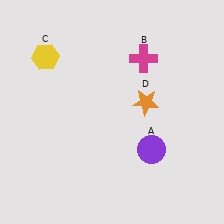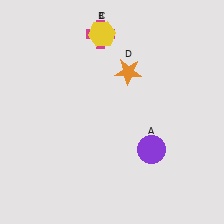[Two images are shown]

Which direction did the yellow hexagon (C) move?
The yellow hexagon (C) moved right.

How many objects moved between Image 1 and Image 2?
3 objects moved between the two images.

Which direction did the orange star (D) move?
The orange star (D) moved up.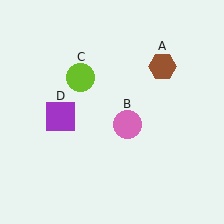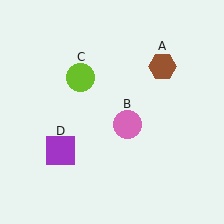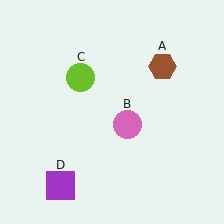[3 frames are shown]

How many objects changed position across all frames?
1 object changed position: purple square (object D).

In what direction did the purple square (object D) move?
The purple square (object D) moved down.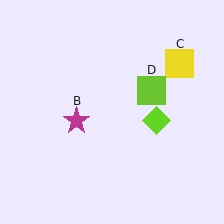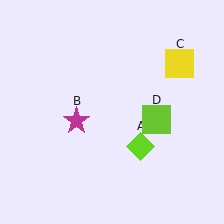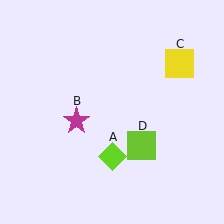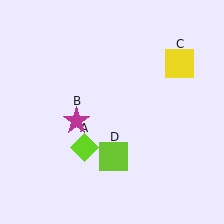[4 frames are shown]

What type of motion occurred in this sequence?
The lime diamond (object A), lime square (object D) rotated clockwise around the center of the scene.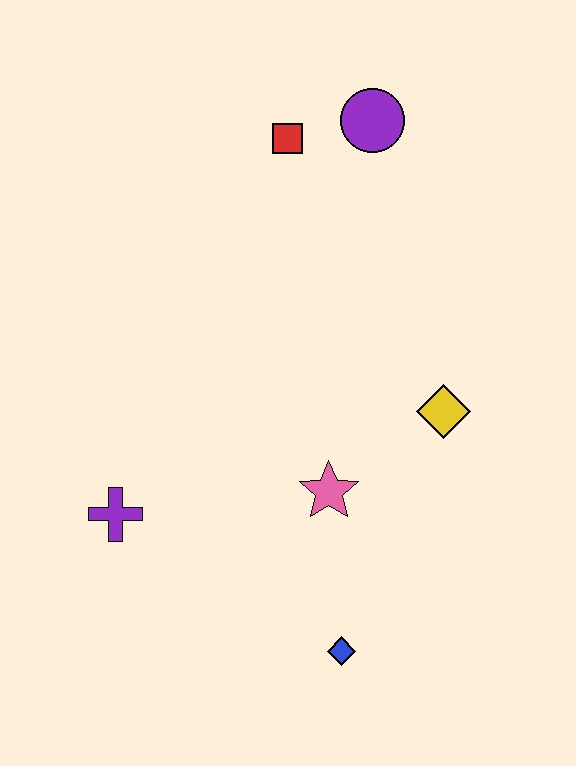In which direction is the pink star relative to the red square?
The pink star is below the red square.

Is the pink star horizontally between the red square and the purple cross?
No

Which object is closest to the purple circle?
The red square is closest to the purple circle.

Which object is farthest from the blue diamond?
The purple circle is farthest from the blue diamond.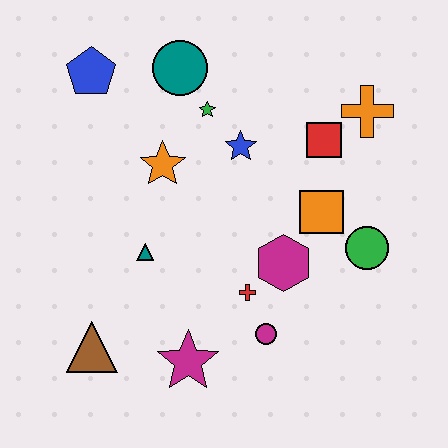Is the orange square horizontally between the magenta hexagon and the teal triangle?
No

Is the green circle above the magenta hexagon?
Yes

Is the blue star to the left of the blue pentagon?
No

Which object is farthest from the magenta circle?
The blue pentagon is farthest from the magenta circle.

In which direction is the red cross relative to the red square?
The red cross is below the red square.